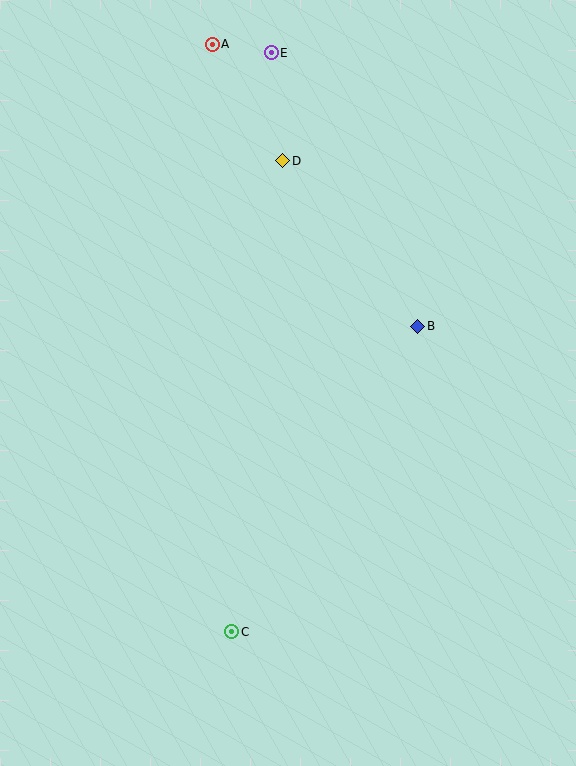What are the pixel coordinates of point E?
Point E is at (271, 53).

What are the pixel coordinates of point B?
Point B is at (418, 327).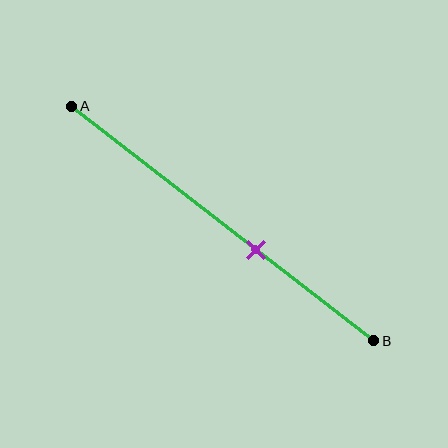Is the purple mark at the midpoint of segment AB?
No, the mark is at about 60% from A, not at the 50% midpoint.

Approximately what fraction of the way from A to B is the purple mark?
The purple mark is approximately 60% of the way from A to B.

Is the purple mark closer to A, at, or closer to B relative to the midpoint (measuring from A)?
The purple mark is closer to point B than the midpoint of segment AB.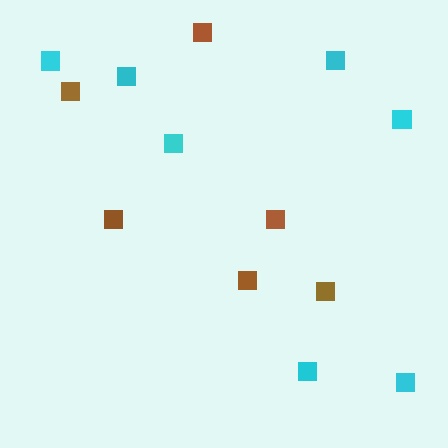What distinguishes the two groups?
There are 2 groups: one group of brown squares (6) and one group of cyan squares (7).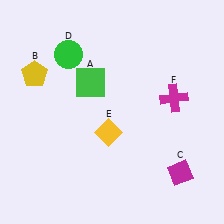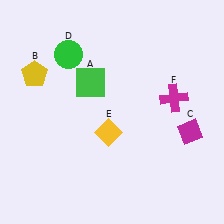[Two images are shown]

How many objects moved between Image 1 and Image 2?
1 object moved between the two images.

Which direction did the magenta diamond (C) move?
The magenta diamond (C) moved up.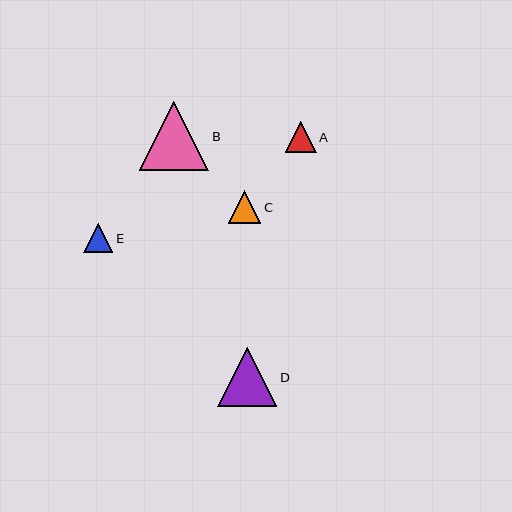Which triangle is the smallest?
Triangle E is the smallest with a size of approximately 29 pixels.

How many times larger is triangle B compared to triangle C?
Triangle B is approximately 2.1 times the size of triangle C.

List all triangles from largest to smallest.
From largest to smallest: B, D, C, A, E.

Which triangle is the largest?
Triangle B is the largest with a size of approximately 70 pixels.